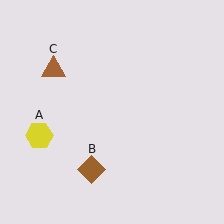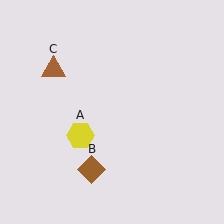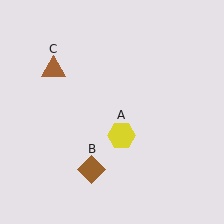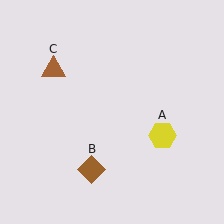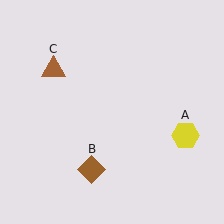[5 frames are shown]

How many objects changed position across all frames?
1 object changed position: yellow hexagon (object A).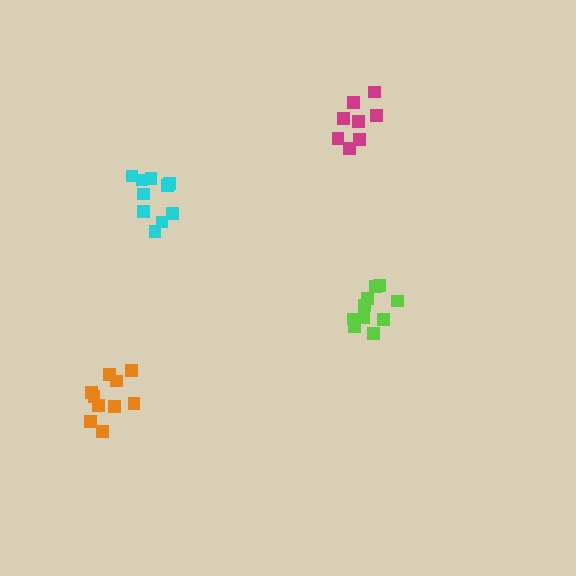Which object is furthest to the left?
The orange cluster is leftmost.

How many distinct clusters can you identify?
There are 4 distinct clusters.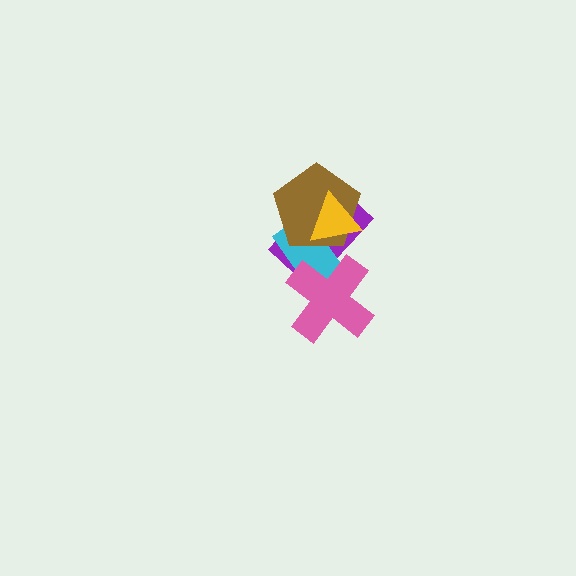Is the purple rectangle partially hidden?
Yes, it is partially covered by another shape.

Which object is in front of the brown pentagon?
The yellow triangle is in front of the brown pentagon.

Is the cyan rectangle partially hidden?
Yes, it is partially covered by another shape.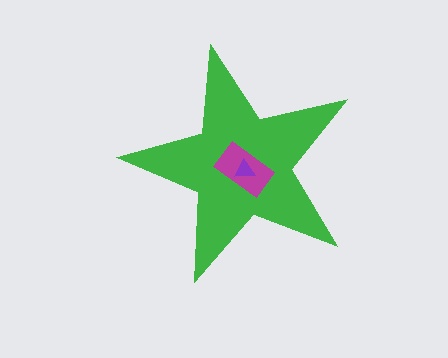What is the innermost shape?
The purple triangle.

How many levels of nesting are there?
3.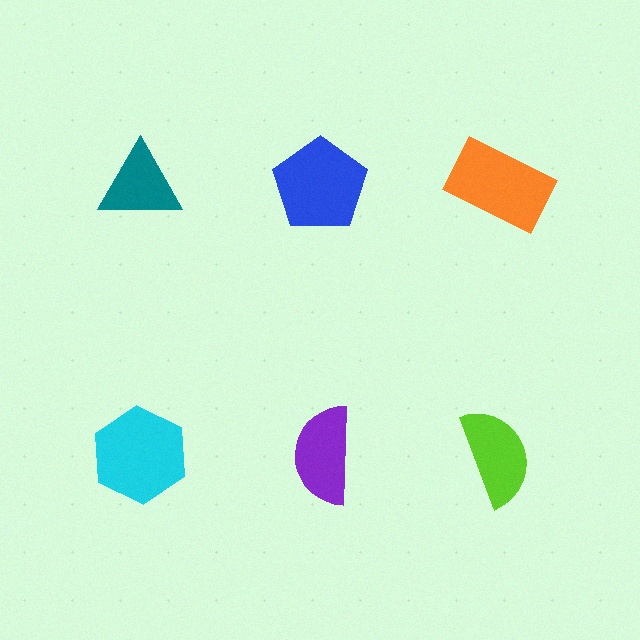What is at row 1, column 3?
An orange rectangle.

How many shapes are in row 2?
3 shapes.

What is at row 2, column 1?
A cyan hexagon.